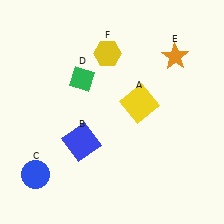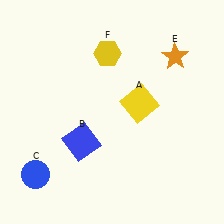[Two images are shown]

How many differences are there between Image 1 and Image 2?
There is 1 difference between the two images.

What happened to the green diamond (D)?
The green diamond (D) was removed in Image 2. It was in the top-left area of Image 1.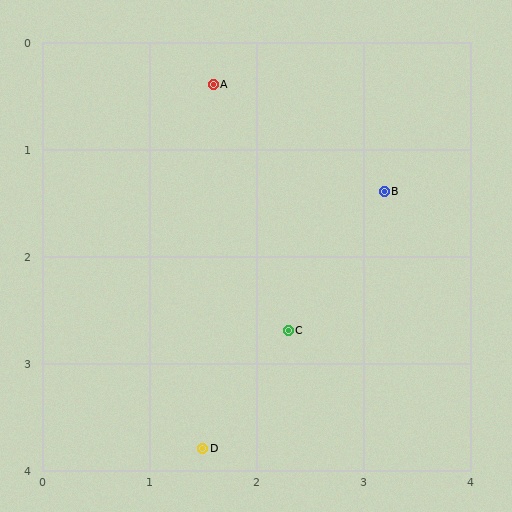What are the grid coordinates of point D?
Point D is at approximately (1.5, 3.8).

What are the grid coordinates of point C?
Point C is at approximately (2.3, 2.7).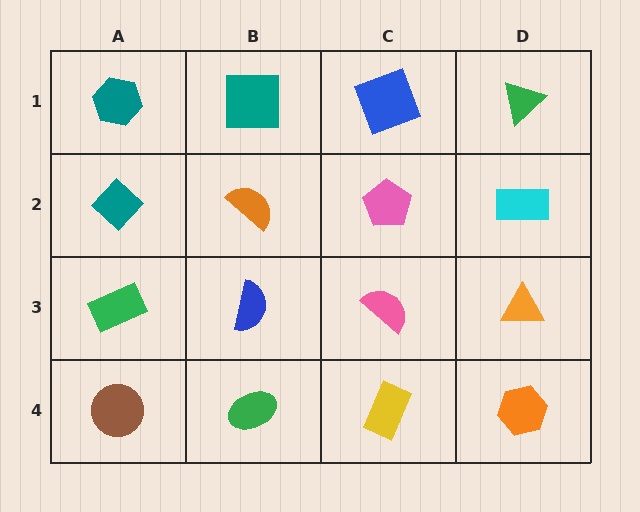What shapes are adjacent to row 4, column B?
A blue semicircle (row 3, column B), a brown circle (row 4, column A), a yellow rectangle (row 4, column C).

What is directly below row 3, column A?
A brown circle.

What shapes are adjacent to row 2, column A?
A teal hexagon (row 1, column A), a green rectangle (row 3, column A), an orange semicircle (row 2, column B).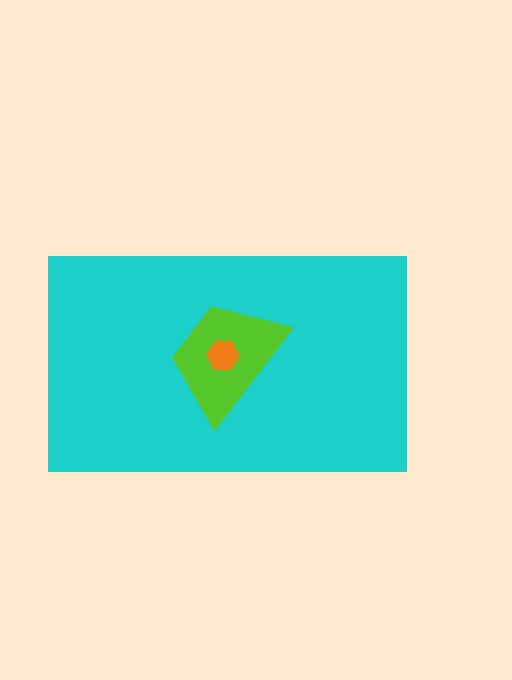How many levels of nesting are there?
3.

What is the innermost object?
The orange hexagon.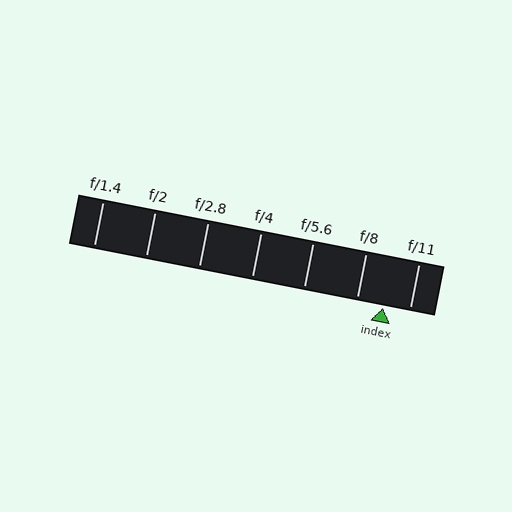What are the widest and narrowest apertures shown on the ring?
The widest aperture shown is f/1.4 and the narrowest is f/11.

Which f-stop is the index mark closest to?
The index mark is closest to f/11.